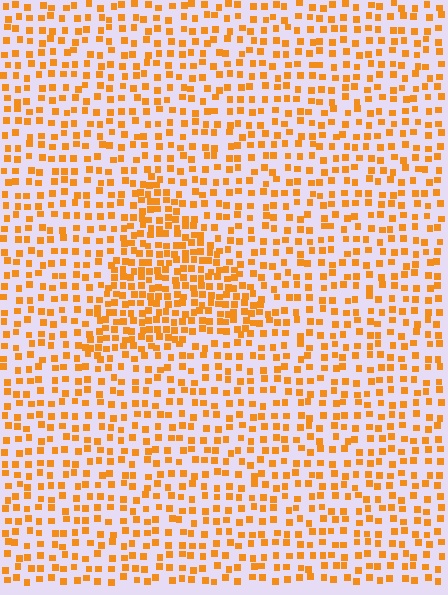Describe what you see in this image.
The image contains small orange elements arranged at two different densities. A triangle-shaped region is visible where the elements are more densely packed than the surrounding area.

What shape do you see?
I see a triangle.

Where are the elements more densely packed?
The elements are more densely packed inside the triangle boundary.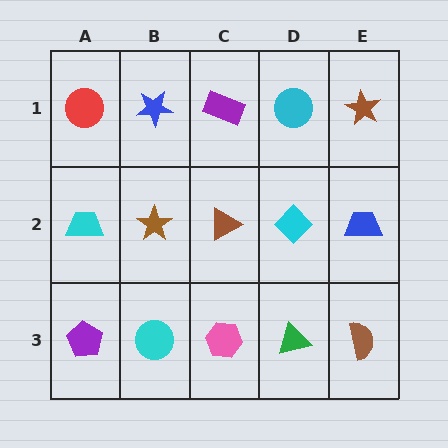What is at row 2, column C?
A brown triangle.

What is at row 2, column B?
A brown star.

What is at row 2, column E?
A blue trapezoid.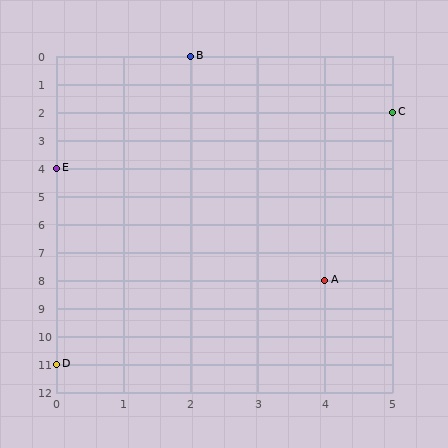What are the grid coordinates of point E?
Point E is at grid coordinates (0, 4).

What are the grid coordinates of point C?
Point C is at grid coordinates (5, 2).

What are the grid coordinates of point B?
Point B is at grid coordinates (2, 0).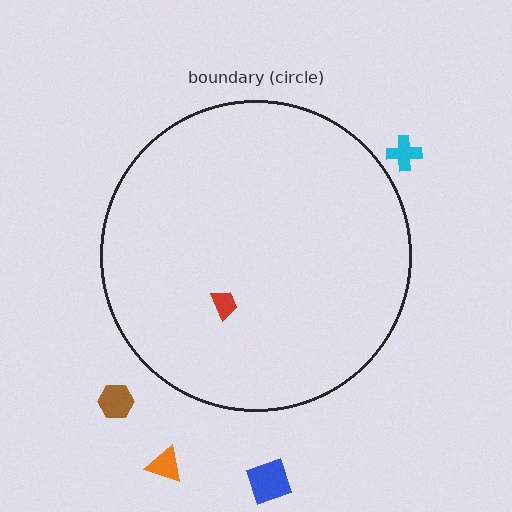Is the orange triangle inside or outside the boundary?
Outside.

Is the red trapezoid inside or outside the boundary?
Inside.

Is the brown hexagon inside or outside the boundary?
Outside.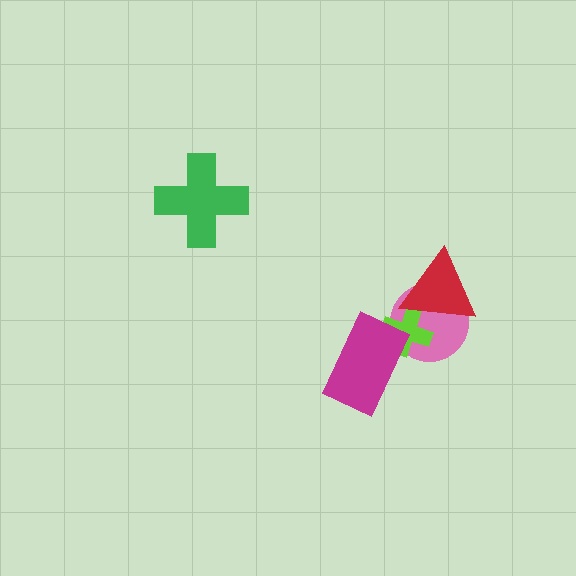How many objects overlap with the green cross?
0 objects overlap with the green cross.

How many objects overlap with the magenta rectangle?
1 object overlaps with the magenta rectangle.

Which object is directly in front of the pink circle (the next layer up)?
The lime cross is directly in front of the pink circle.